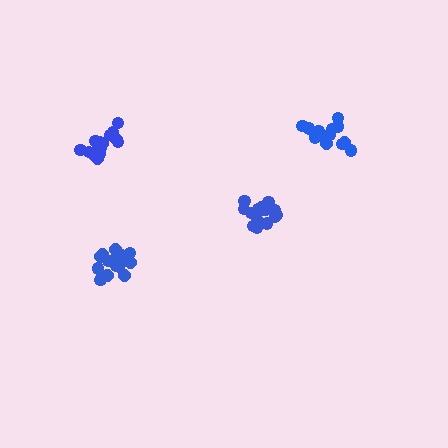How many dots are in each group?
Group 1: 16 dots, Group 2: 15 dots, Group 3: 18 dots, Group 4: 15 dots (64 total).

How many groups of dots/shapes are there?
There are 4 groups.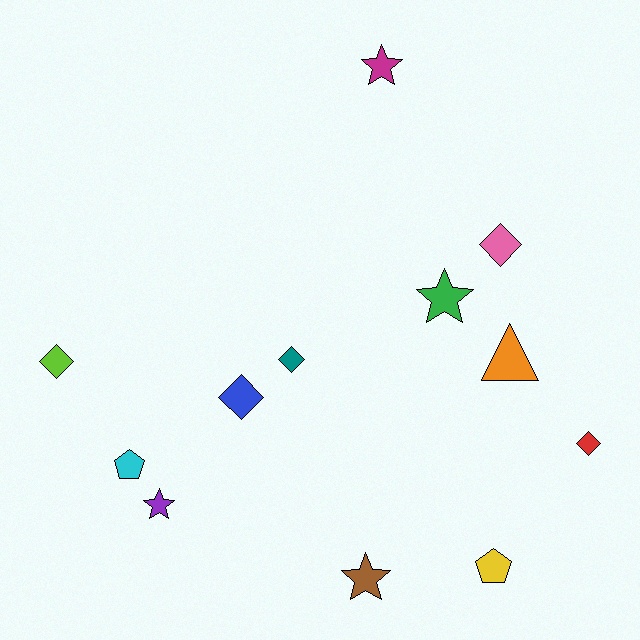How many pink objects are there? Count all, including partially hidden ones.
There is 1 pink object.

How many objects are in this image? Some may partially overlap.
There are 12 objects.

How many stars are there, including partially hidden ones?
There are 4 stars.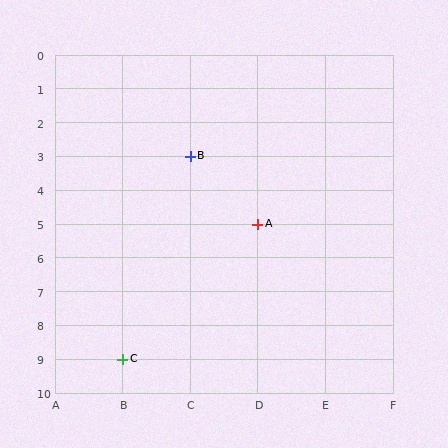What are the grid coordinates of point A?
Point A is at grid coordinates (D, 5).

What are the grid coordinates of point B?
Point B is at grid coordinates (C, 3).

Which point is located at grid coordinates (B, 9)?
Point C is at (B, 9).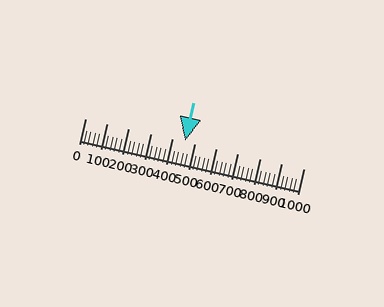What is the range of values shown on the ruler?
The ruler shows values from 0 to 1000.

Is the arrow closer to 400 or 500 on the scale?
The arrow is closer to 500.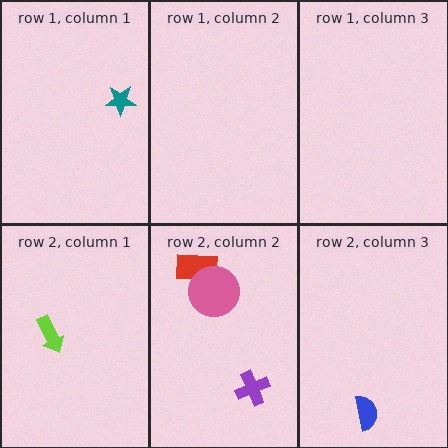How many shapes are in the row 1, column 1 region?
1.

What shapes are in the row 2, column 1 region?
The lime arrow.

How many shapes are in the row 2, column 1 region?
1.